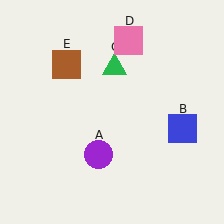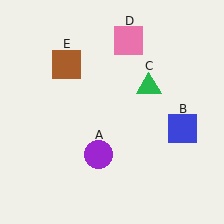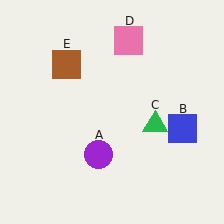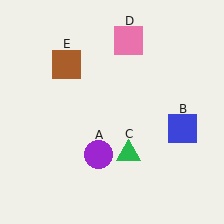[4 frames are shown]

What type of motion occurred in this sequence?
The green triangle (object C) rotated clockwise around the center of the scene.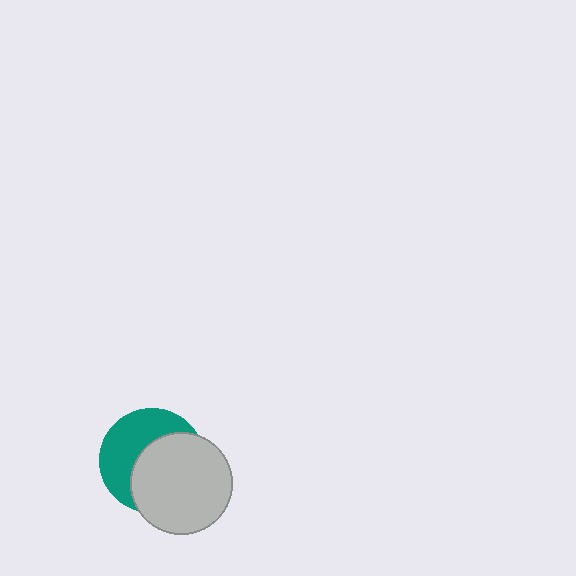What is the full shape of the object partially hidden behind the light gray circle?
The partially hidden object is a teal circle.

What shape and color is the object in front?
The object in front is a light gray circle.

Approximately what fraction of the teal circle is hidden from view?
Roughly 54% of the teal circle is hidden behind the light gray circle.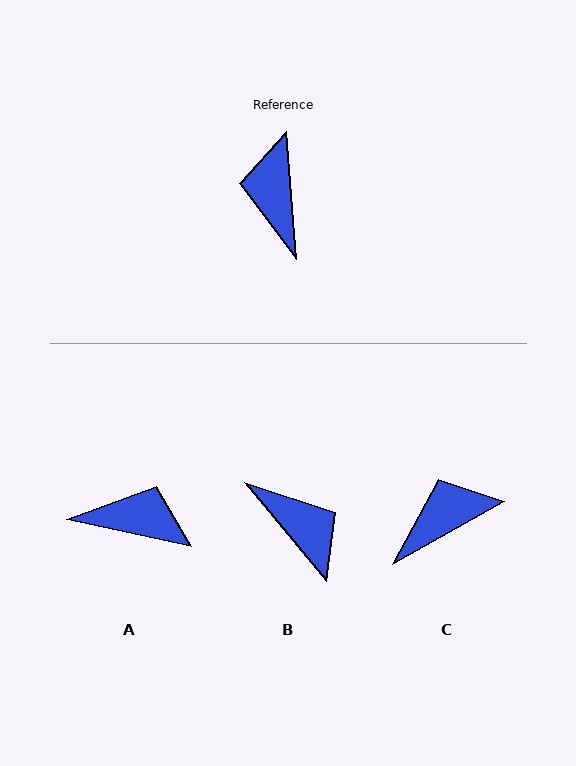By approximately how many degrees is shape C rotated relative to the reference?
Approximately 65 degrees clockwise.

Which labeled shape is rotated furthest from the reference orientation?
B, about 145 degrees away.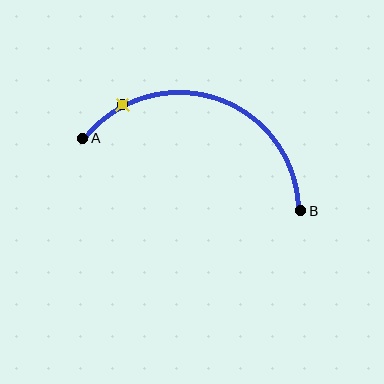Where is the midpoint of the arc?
The arc midpoint is the point on the curve farthest from the straight line joining A and B. It sits above that line.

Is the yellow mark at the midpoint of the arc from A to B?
No. The yellow mark lies on the arc but is closer to endpoint A. The arc midpoint would be at the point on the curve equidistant along the arc from both A and B.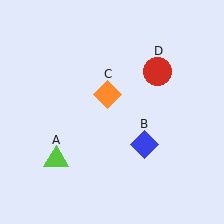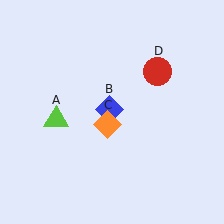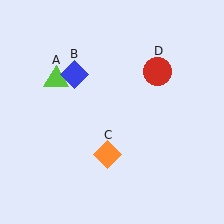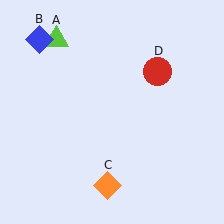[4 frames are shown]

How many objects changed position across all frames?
3 objects changed position: lime triangle (object A), blue diamond (object B), orange diamond (object C).